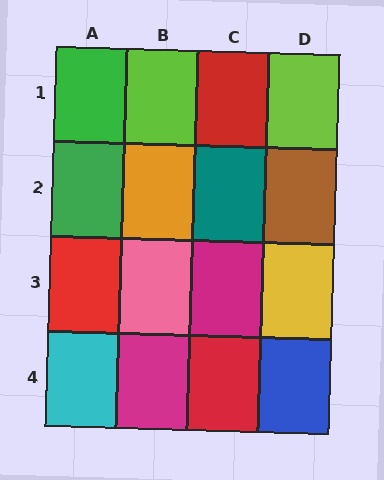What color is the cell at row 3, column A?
Red.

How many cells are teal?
1 cell is teal.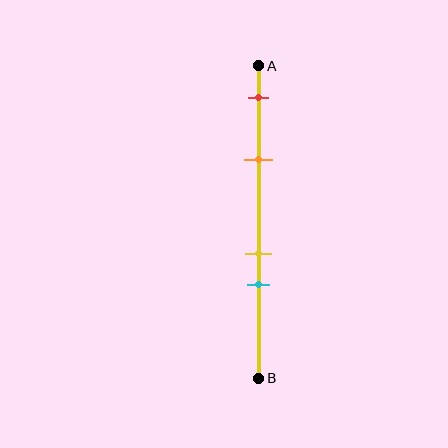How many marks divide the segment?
There are 4 marks dividing the segment.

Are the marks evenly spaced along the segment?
No, the marks are not evenly spaced.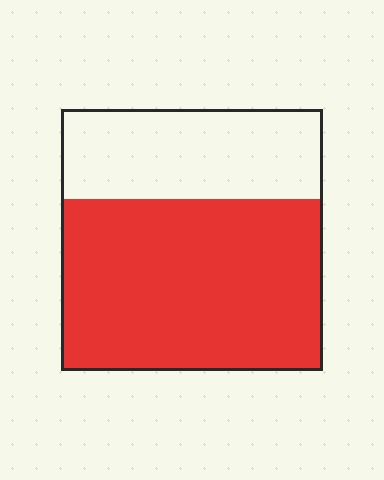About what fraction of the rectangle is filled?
About two thirds (2/3).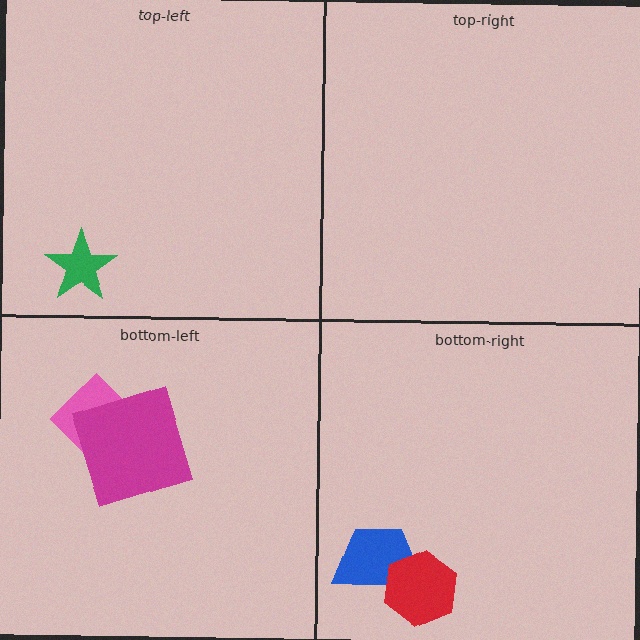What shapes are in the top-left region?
The green star.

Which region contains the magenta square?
The bottom-left region.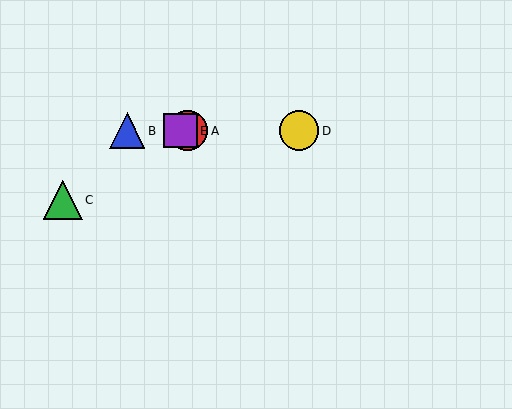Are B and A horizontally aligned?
Yes, both are at y≈131.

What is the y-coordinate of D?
Object D is at y≈131.